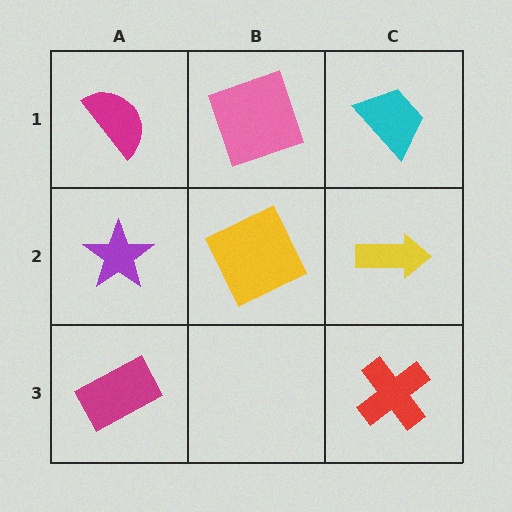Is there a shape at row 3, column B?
No, that cell is empty.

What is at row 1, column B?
A pink square.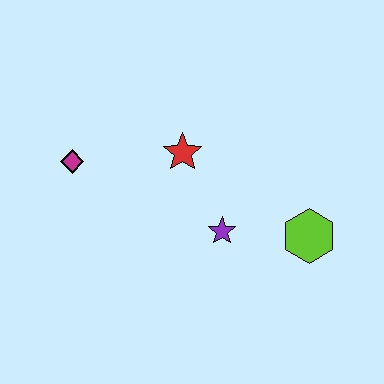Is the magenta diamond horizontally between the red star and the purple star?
No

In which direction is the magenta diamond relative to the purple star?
The magenta diamond is to the left of the purple star.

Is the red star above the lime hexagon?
Yes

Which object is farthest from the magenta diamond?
The lime hexagon is farthest from the magenta diamond.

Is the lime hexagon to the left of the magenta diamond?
No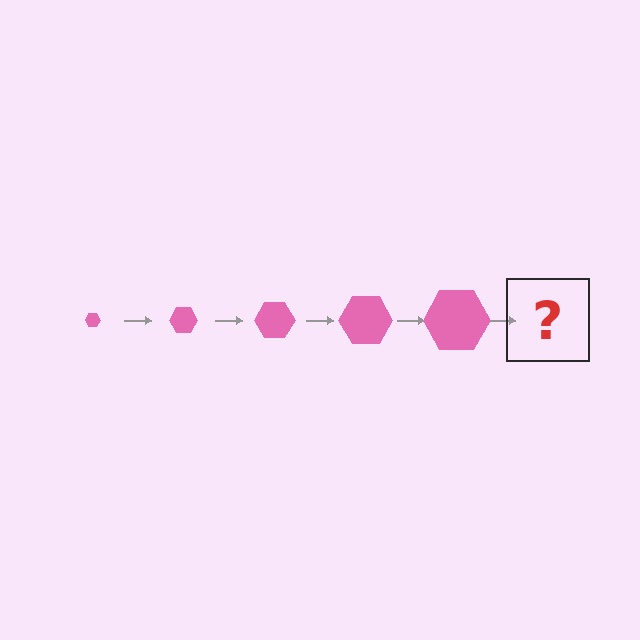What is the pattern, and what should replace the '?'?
The pattern is that the hexagon gets progressively larger each step. The '?' should be a pink hexagon, larger than the previous one.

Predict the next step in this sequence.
The next step is a pink hexagon, larger than the previous one.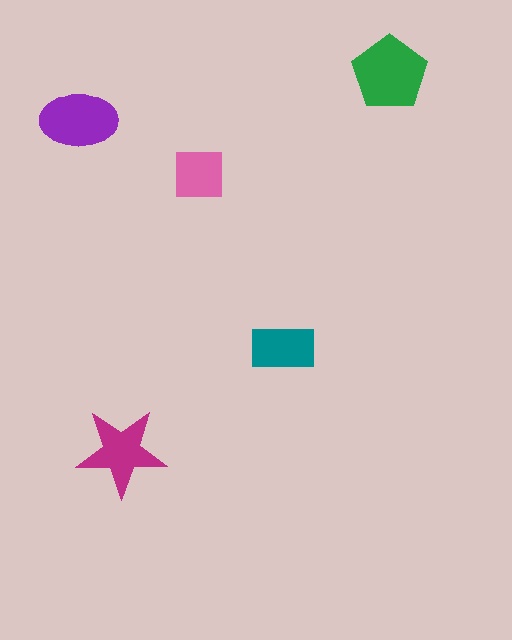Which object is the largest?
The green pentagon.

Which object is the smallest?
The pink square.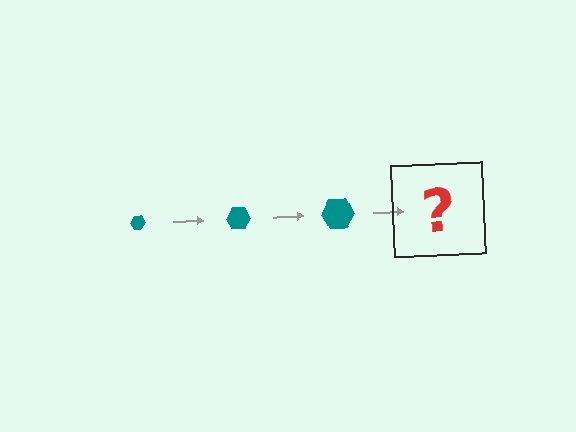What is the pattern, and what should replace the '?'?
The pattern is that the hexagon gets progressively larger each step. The '?' should be a teal hexagon, larger than the previous one.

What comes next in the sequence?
The next element should be a teal hexagon, larger than the previous one.